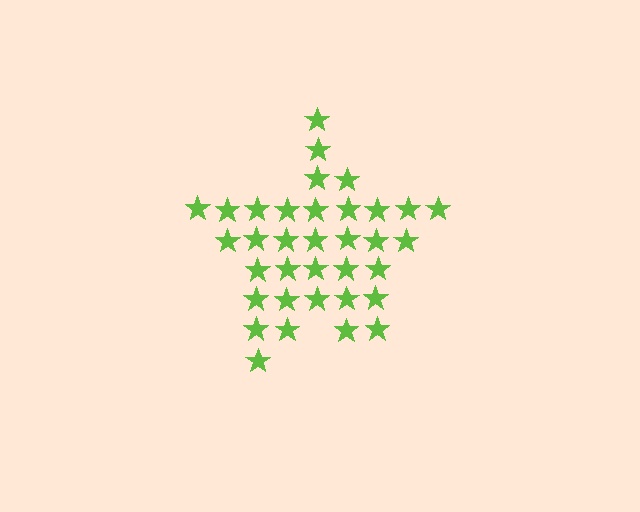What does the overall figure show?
The overall figure shows a star.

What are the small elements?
The small elements are stars.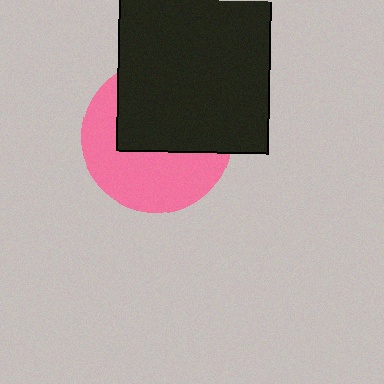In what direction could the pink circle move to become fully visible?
The pink circle could move down. That would shift it out from behind the black rectangle entirely.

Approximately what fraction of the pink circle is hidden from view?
Roughly 51% of the pink circle is hidden behind the black rectangle.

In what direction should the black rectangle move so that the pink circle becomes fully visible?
The black rectangle should move up. That is the shortest direction to clear the overlap and leave the pink circle fully visible.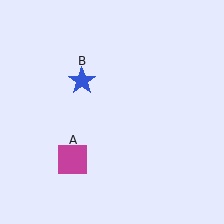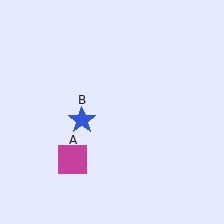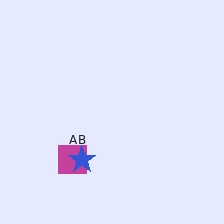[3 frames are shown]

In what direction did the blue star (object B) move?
The blue star (object B) moved down.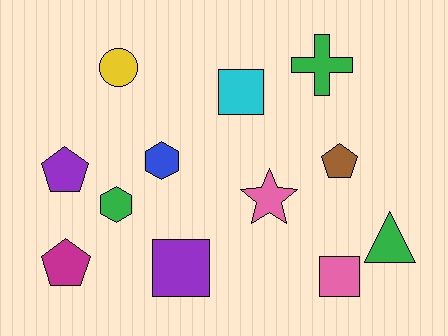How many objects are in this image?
There are 12 objects.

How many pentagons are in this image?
There are 3 pentagons.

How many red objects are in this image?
There are no red objects.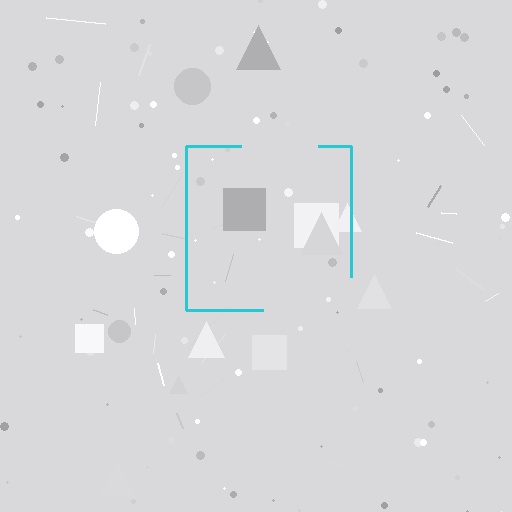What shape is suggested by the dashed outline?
The dashed outline suggests a square.